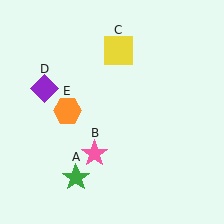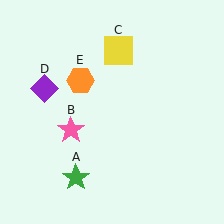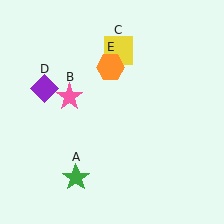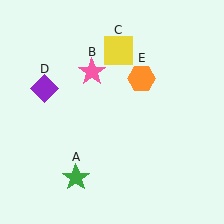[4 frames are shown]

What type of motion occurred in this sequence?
The pink star (object B), orange hexagon (object E) rotated clockwise around the center of the scene.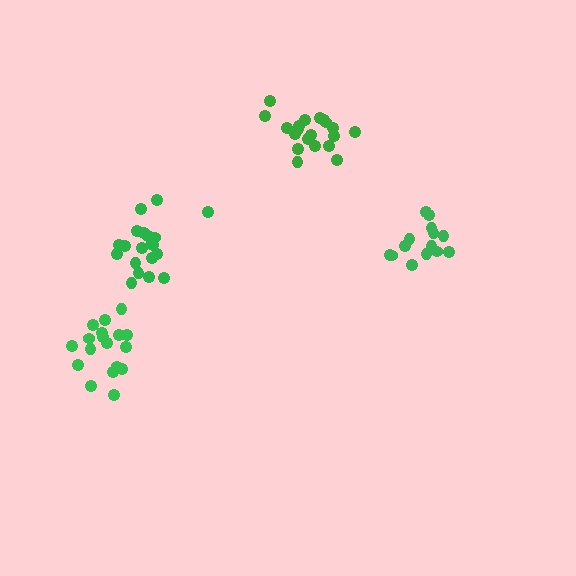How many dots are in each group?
Group 1: 14 dots, Group 2: 20 dots, Group 3: 18 dots, Group 4: 20 dots (72 total).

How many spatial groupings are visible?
There are 4 spatial groupings.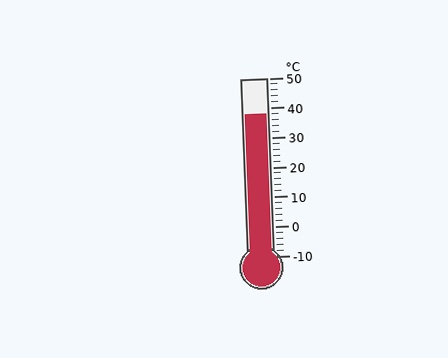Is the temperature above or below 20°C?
The temperature is above 20°C.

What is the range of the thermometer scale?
The thermometer scale ranges from -10°C to 50°C.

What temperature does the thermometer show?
The thermometer shows approximately 38°C.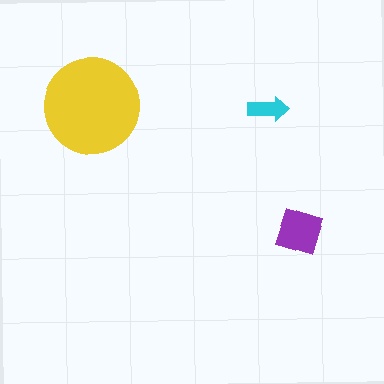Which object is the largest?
The yellow circle.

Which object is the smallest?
The cyan arrow.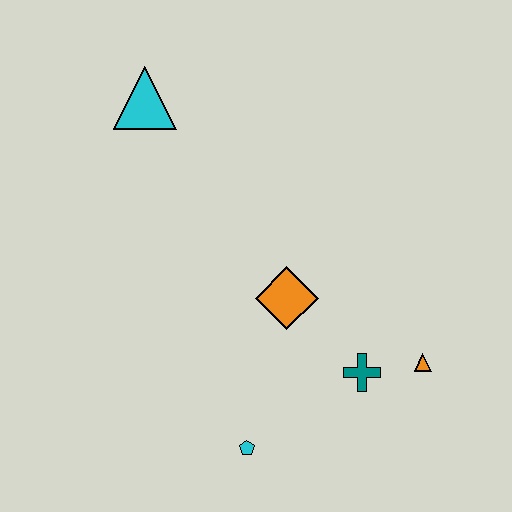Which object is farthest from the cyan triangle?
The orange triangle is farthest from the cyan triangle.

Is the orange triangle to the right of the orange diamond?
Yes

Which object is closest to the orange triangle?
The teal cross is closest to the orange triangle.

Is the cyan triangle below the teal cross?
No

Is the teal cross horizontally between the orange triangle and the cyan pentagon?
Yes